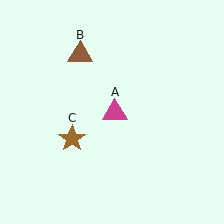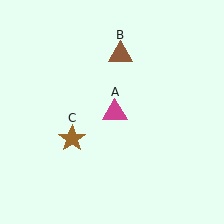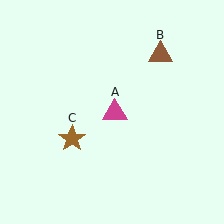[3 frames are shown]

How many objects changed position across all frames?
1 object changed position: brown triangle (object B).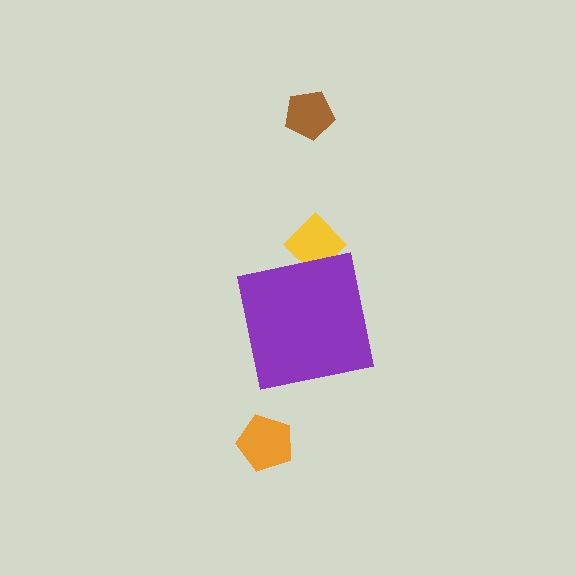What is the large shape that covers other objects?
A purple square.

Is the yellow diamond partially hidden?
Yes, the yellow diamond is partially hidden behind the purple square.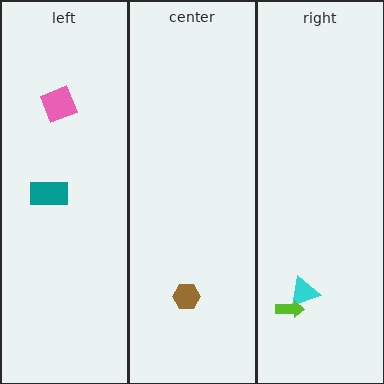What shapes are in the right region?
The cyan triangle, the lime arrow.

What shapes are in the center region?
The brown hexagon.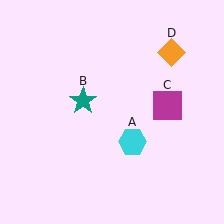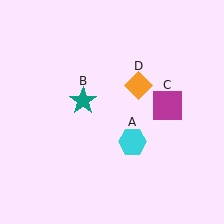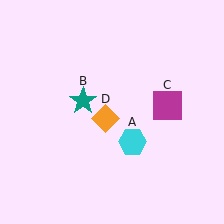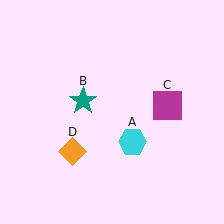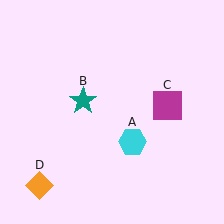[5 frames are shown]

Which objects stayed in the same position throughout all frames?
Cyan hexagon (object A) and teal star (object B) and magenta square (object C) remained stationary.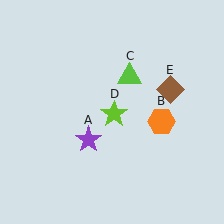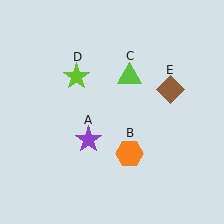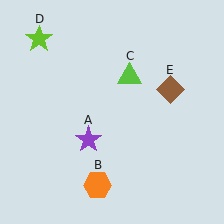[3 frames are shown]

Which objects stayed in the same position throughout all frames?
Purple star (object A) and lime triangle (object C) and brown diamond (object E) remained stationary.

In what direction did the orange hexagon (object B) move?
The orange hexagon (object B) moved down and to the left.